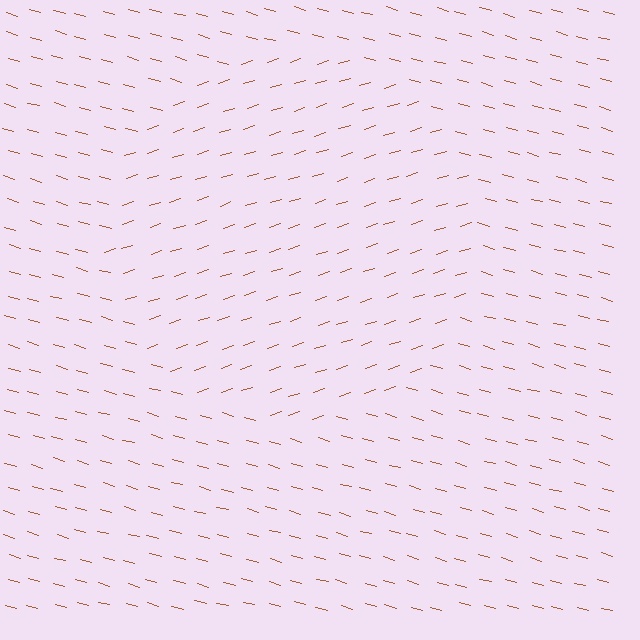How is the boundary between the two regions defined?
The boundary is defined purely by a change in line orientation (approximately 34 degrees difference). All lines are the same color and thickness.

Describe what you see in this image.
The image is filled with small brown line segments. A circle region in the image has lines oriented differently from the surrounding lines, creating a visible texture boundary.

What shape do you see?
I see a circle.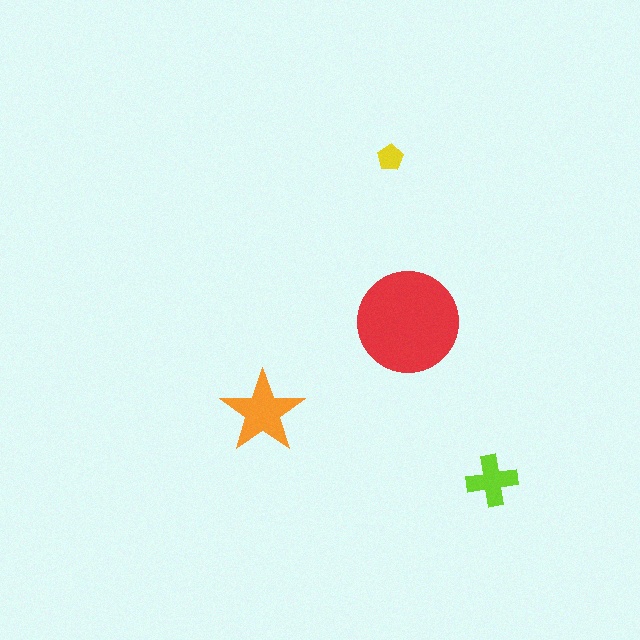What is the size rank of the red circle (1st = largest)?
1st.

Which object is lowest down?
The lime cross is bottommost.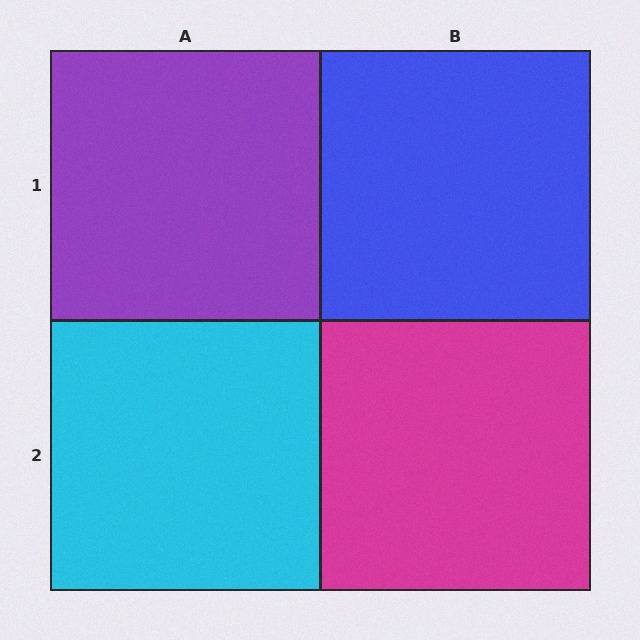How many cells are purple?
1 cell is purple.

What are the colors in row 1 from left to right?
Purple, blue.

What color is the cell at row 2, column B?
Magenta.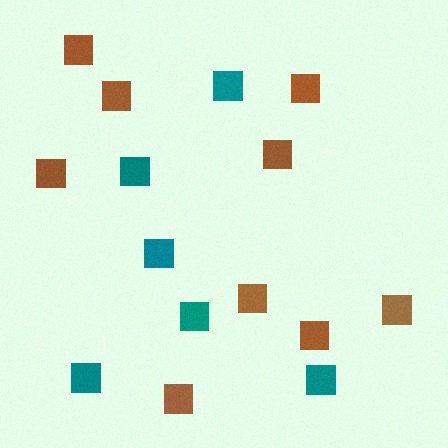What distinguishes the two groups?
There are 2 groups: one group of brown squares (9) and one group of teal squares (6).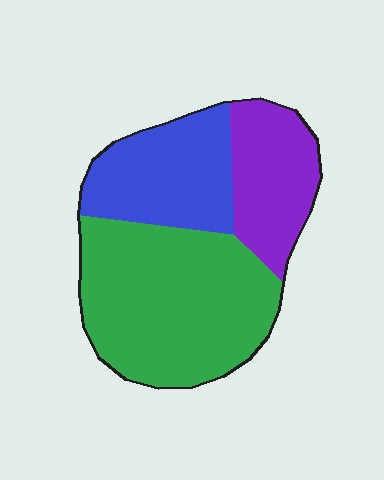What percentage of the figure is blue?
Blue takes up about one quarter (1/4) of the figure.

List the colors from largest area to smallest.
From largest to smallest: green, blue, purple.